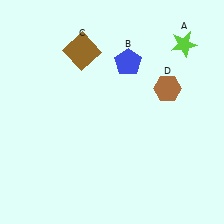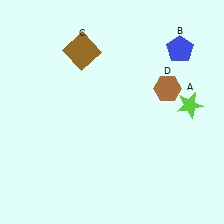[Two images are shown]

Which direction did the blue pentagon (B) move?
The blue pentagon (B) moved right.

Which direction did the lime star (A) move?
The lime star (A) moved down.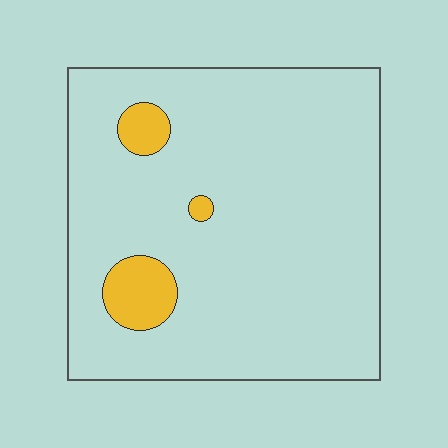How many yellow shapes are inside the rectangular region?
3.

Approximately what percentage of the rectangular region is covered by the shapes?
Approximately 5%.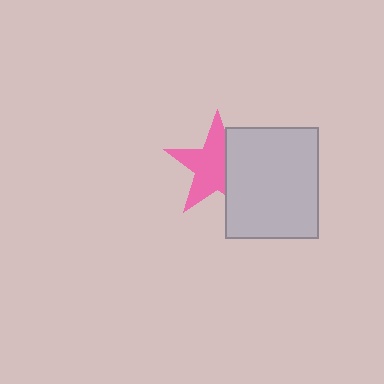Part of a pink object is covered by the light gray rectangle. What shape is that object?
It is a star.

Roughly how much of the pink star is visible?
Most of it is visible (roughly 66%).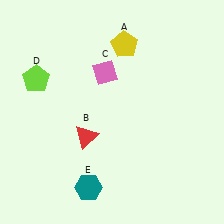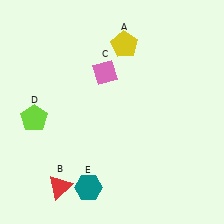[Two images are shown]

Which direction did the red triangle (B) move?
The red triangle (B) moved down.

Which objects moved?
The objects that moved are: the red triangle (B), the lime pentagon (D).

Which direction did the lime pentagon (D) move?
The lime pentagon (D) moved down.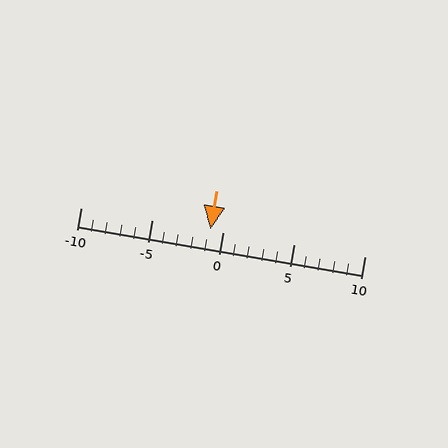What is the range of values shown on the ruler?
The ruler shows values from -10 to 10.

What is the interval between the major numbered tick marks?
The major tick marks are spaced 5 units apart.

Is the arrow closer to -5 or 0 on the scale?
The arrow is closer to 0.